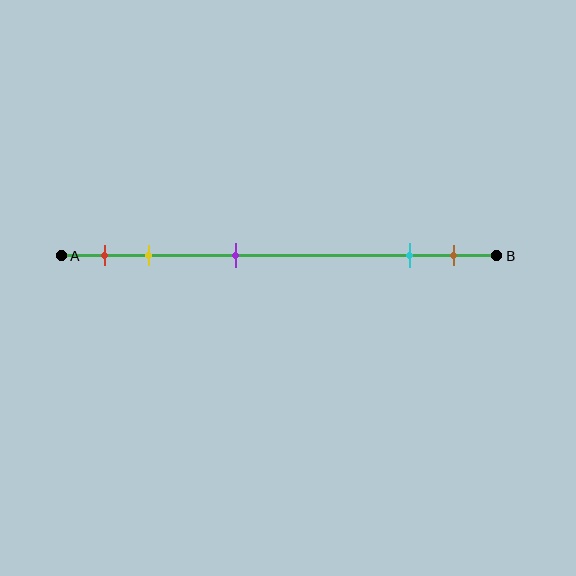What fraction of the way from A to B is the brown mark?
The brown mark is approximately 90% (0.9) of the way from A to B.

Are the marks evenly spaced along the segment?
No, the marks are not evenly spaced.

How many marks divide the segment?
There are 5 marks dividing the segment.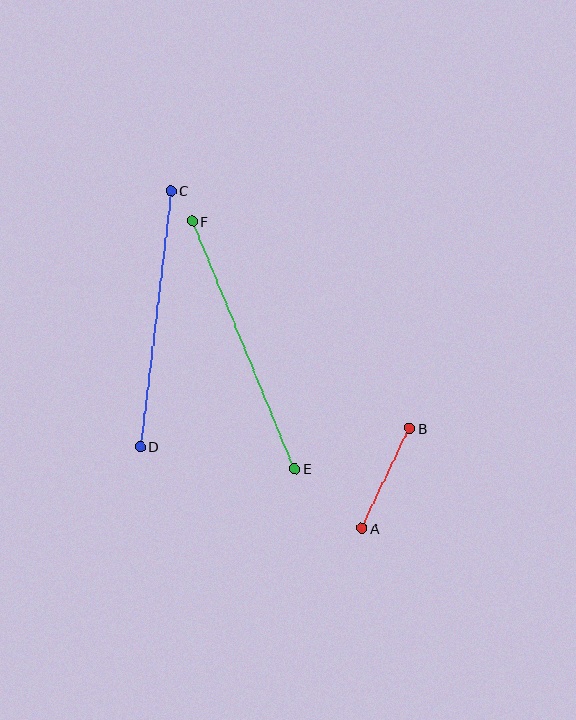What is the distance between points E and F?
The distance is approximately 268 pixels.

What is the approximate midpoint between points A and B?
The midpoint is at approximately (386, 478) pixels.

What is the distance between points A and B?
The distance is approximately 111 pixels.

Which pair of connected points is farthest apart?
Points E and F are farthest apart.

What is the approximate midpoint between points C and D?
The midpoint is at approximately (156, 319) pixels.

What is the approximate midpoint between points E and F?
The midpoint is at approximately (244, 345) pixels.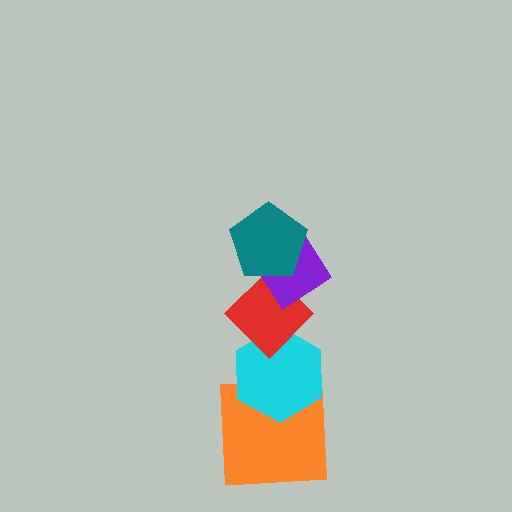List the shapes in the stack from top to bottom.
From top to bottom: the teal pentagon, the purple diamond, the red diamond, the cyan hexagon, the orange square.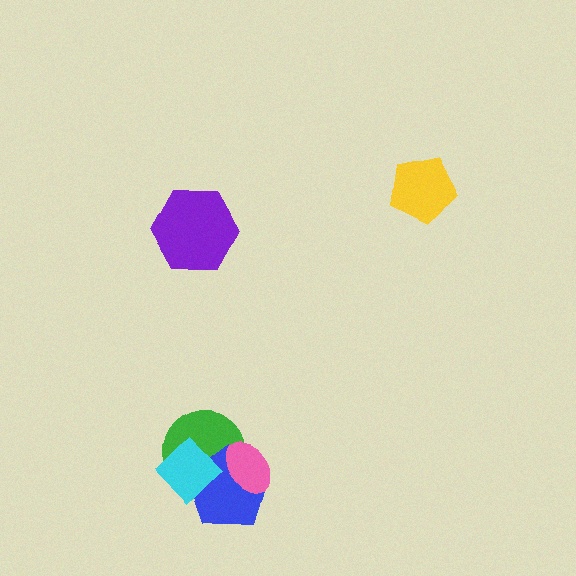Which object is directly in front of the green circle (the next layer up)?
The blue pentagon is directly in front of the green circle.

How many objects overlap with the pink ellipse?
2 objects overlap with the pink ellipse.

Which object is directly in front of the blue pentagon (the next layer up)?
The cyan diamond is directly in front of the blue pentagon.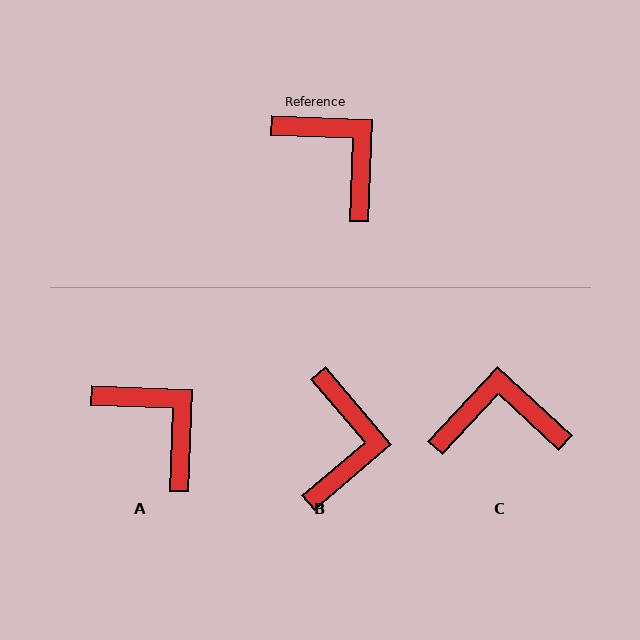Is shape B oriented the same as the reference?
No, it is off by about 47 degrees.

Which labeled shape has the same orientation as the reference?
A.